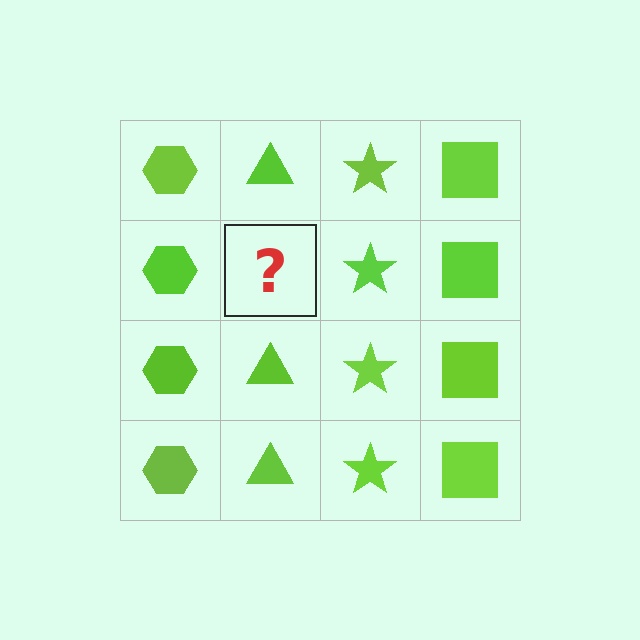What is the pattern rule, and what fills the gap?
The rule is that each column has a consistent shape. The gap should be filled with a lime triangle.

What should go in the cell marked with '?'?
The missing cell should contain a lime triangle.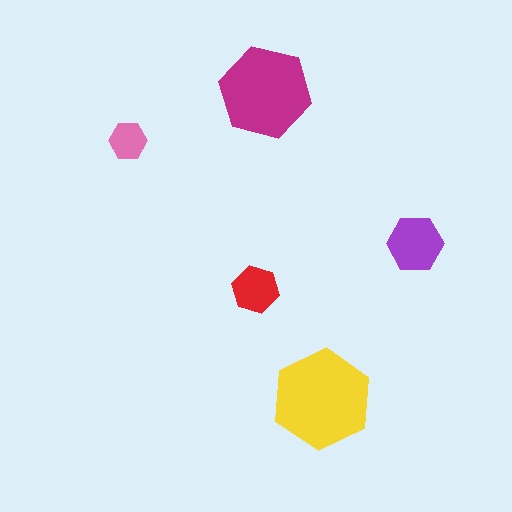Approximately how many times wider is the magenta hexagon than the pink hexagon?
About 2.5 times wider.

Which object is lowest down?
The yellow hexagon is bottommost.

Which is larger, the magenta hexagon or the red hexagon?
The magenta one.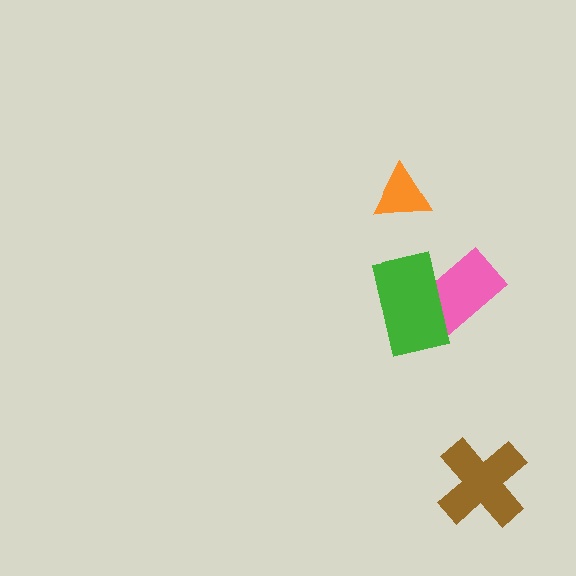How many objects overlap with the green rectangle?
1 object overlaps with the green rectangle.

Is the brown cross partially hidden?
No, no other shape covers it.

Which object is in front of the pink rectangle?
The green rectangle is in front of the pink rectangle.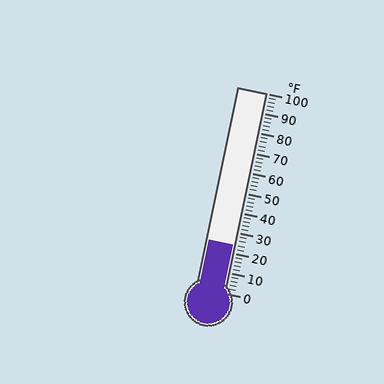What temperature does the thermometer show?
The thermometer shows approximately 24°F.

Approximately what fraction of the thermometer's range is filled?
The thermometer is filled to approximately 25% of its range.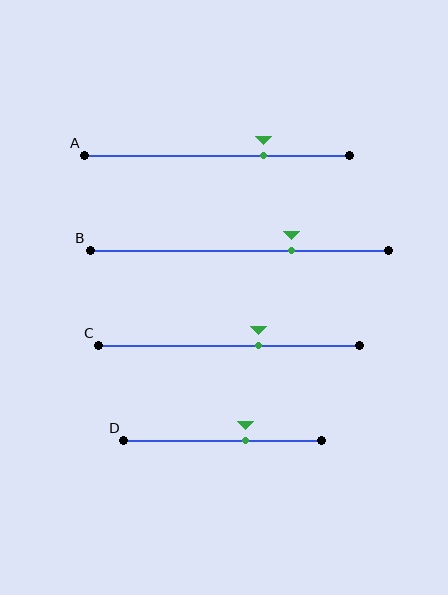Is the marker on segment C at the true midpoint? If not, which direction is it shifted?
No, the marker on segment C is shifted to the right by about 11% of the segment length.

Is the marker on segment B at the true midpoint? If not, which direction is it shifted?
No, the marker on segment B is shifted to the right by about 18% of the segment length.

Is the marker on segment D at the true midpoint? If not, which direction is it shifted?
No, the marker on segment D is shifted to the right by about 11% of the segment length.